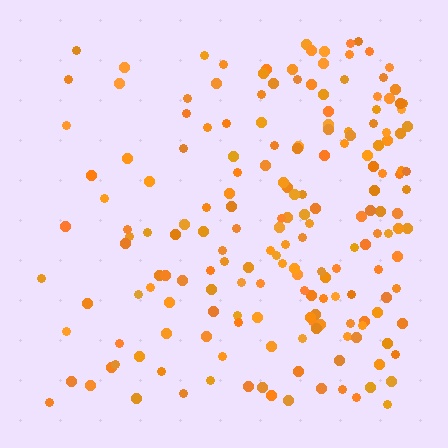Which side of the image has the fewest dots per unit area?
The left.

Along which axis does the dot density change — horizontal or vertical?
Horizontal.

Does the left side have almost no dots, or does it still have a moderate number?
Still a moderate number, just noticeably fewer than the right.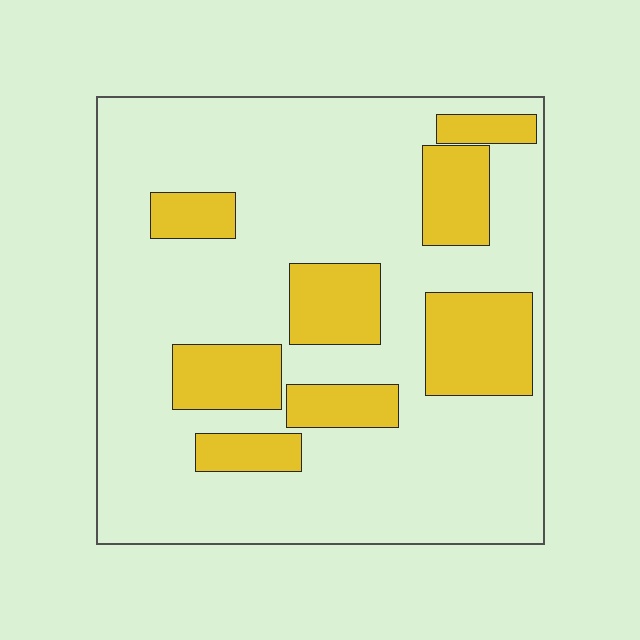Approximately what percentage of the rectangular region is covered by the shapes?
Approximately 25%.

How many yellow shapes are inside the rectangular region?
8.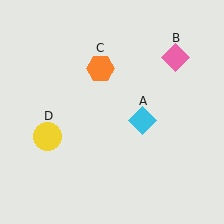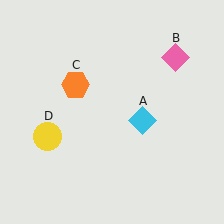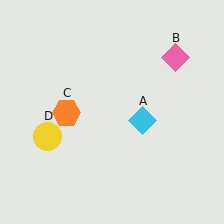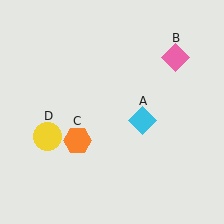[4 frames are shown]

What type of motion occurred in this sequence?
The orange hexagon (object C) rotated counterclockwise around the center of the scene.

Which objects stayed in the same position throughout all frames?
Cyan diamond (object A) and pink diamond (object B) and yellow circle (object D) remained stationary.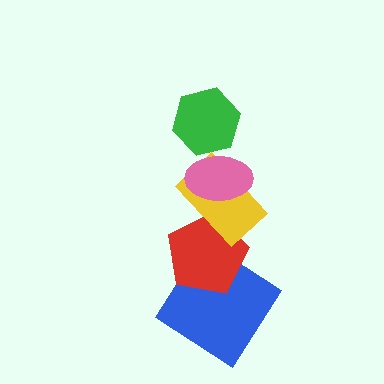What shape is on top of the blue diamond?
The red pentagon is on top of the blue diamond.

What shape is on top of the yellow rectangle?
The pink ellipse is on top of the yellow rectangle.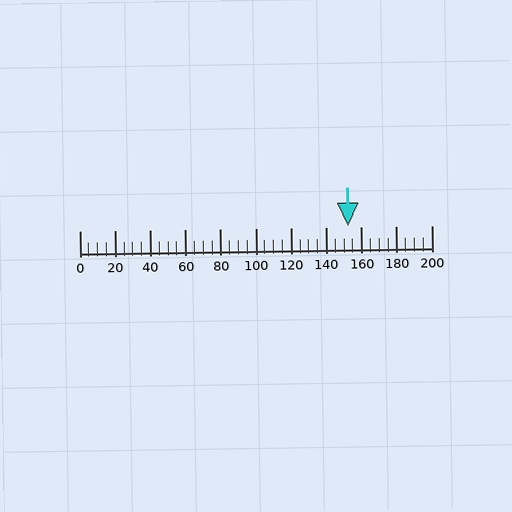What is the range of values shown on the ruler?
The ruler shows values from 0 to 200.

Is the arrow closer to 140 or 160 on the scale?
The arrow is closer to 160.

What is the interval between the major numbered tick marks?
The major tick marks are spaced 20 units apart.